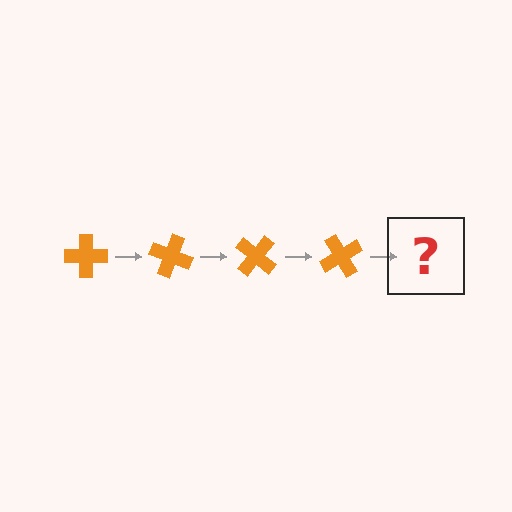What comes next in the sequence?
The next element should be an orange cross rotated 80 degrees.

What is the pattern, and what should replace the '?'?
The pattern is that the cross rotates 20 degrees each step. The '?' should be an orange cross rotated 80 degrees.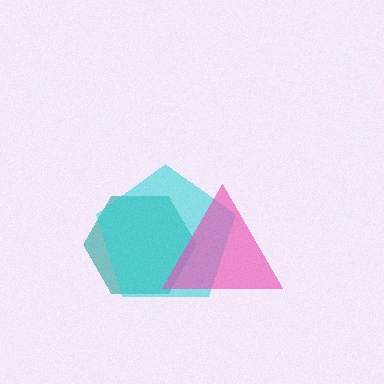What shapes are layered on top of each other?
The layered shapes are: a teal hexagon, a cyan pentagon, a pink triangle.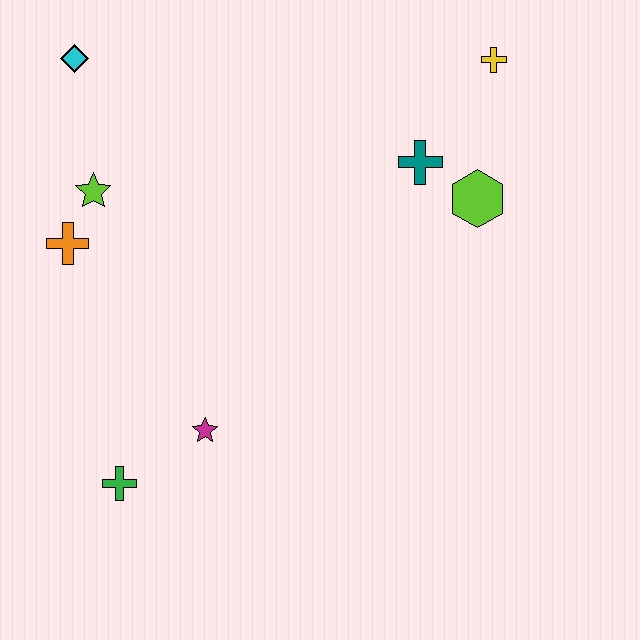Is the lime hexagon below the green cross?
No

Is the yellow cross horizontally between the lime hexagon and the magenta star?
No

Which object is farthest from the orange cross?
The yellow cross is farthest from the orange cross.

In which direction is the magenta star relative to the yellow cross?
The magenta star is below the yellow cross.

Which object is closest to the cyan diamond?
The lime star is closest to the cyan diamond.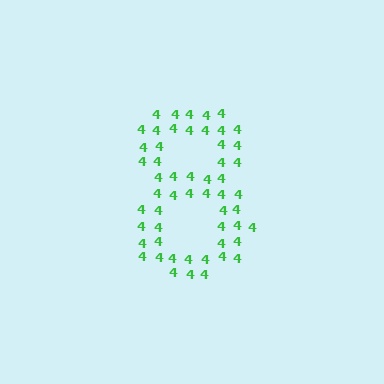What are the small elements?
The small elements are digit 4's.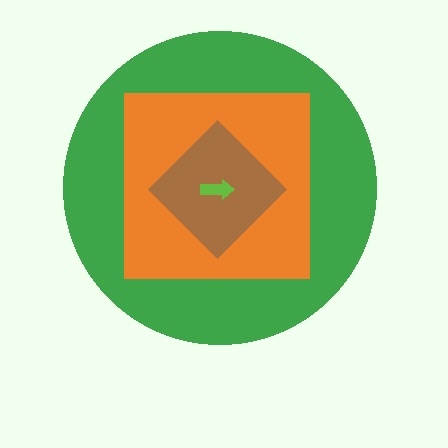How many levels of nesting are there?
4.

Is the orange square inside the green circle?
Yes.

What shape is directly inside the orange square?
The brown diamond.